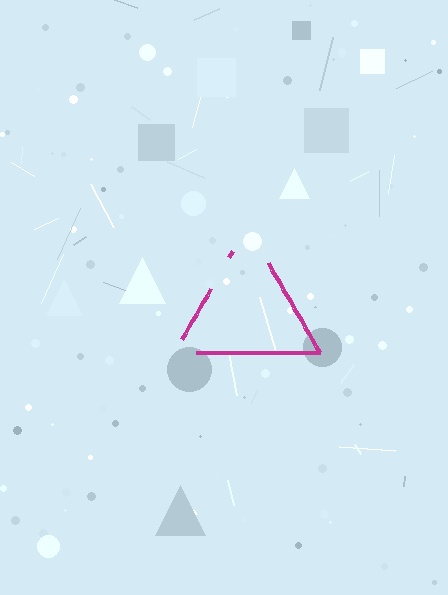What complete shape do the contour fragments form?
The contour fragments form a triangle.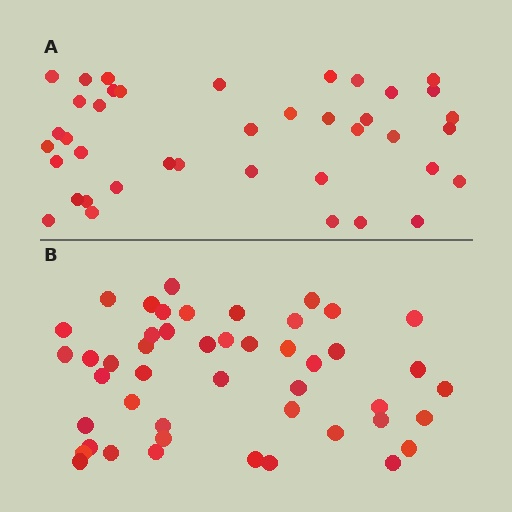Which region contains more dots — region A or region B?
Region B (the bottom region) has more dots.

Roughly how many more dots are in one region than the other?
Region B has roughly 8 or so more dots than region A.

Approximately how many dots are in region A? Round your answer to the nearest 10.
About 40 dots.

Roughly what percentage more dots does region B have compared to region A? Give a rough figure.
About 20% more.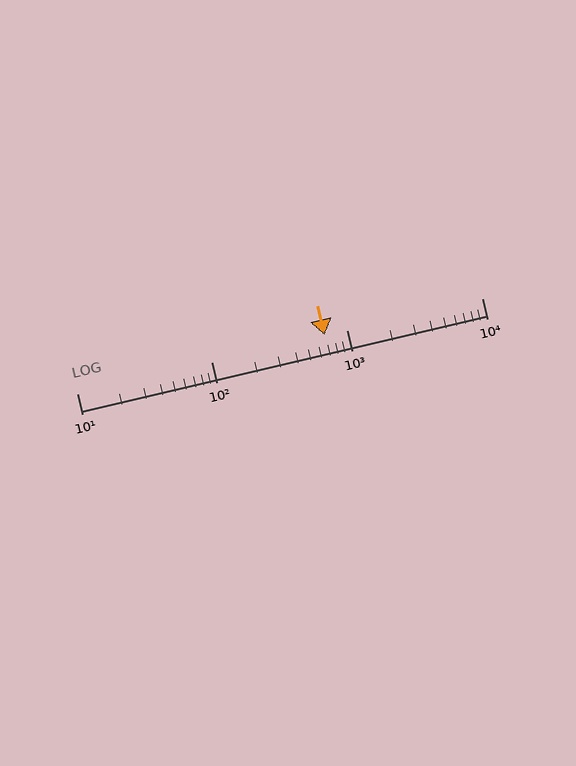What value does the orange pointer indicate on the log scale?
The pointer indicates approximately 690.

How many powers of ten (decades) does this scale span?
The scale spans 3 decades, from 10 to 10000.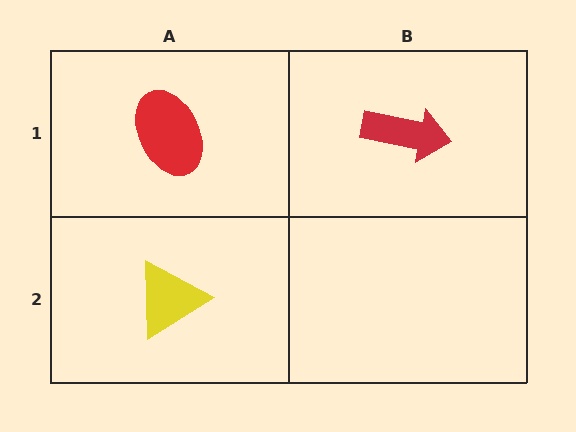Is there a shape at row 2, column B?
No, that cell is empty.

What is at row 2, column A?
A yellow triangle.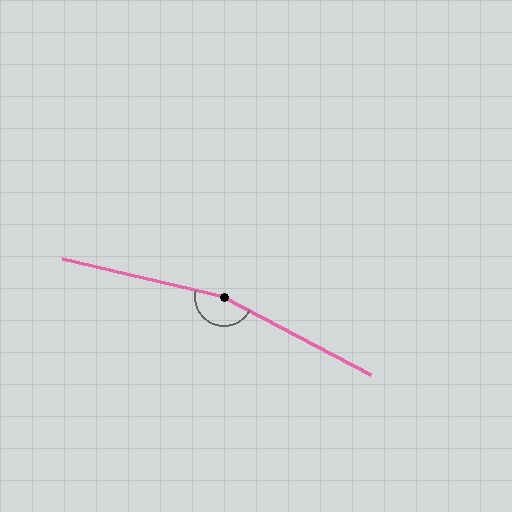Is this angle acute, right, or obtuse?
It is obtuse.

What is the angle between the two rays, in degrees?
Approximately 165 degrees.